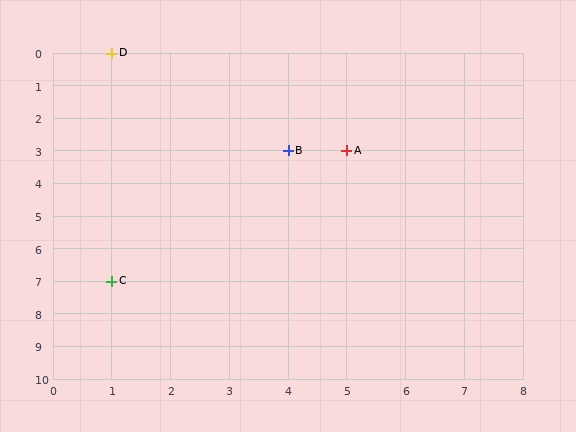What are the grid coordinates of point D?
Point D is at grid coordinates (1, 0).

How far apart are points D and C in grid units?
Points D and C are 7 rows apart.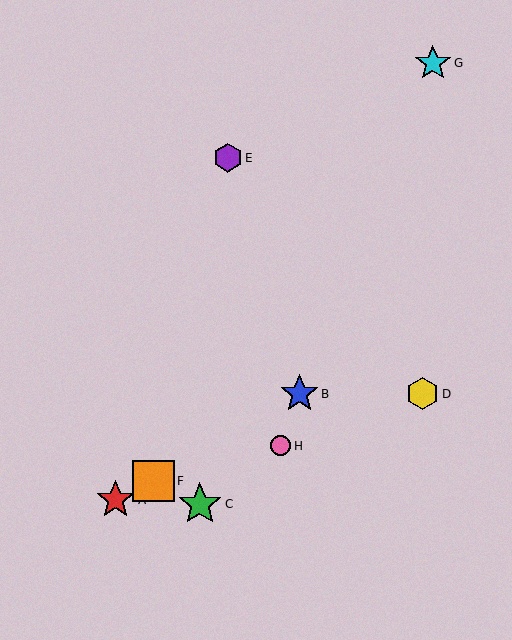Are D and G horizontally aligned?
No, D is at y≈394 and G is at y≈63.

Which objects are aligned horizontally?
Objects B, D are aligned horizontally.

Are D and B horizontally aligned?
Yes, both are at y≈394.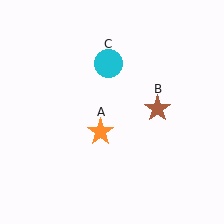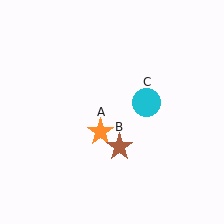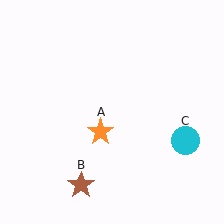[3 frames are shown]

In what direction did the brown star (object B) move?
The brown star (object B) moved down and to the left.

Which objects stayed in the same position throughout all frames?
Orange star (object A) remained stationary.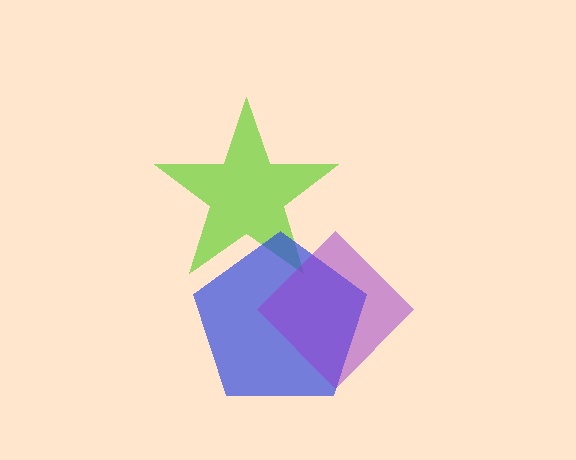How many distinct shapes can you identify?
There are 3 distinct shapes: a lime star, a blue pentagon, a purple diamond.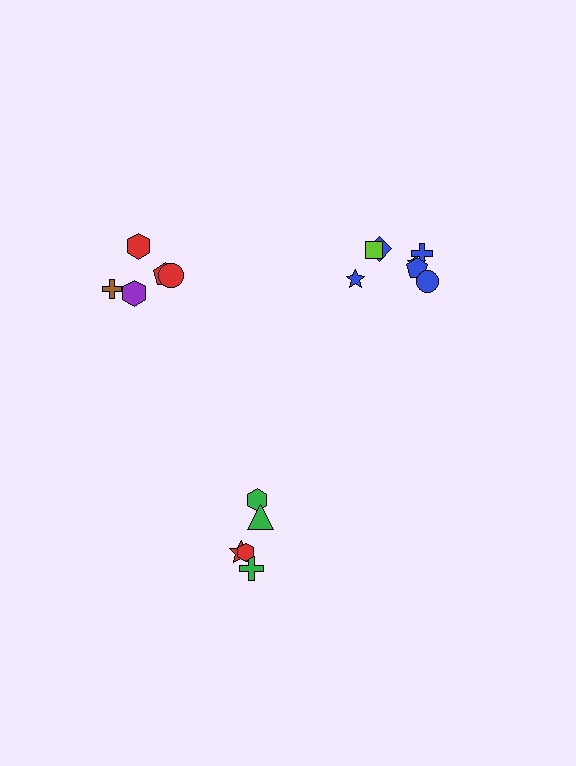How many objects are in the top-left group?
There are 5 objects.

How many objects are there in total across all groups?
There are 17 objects.